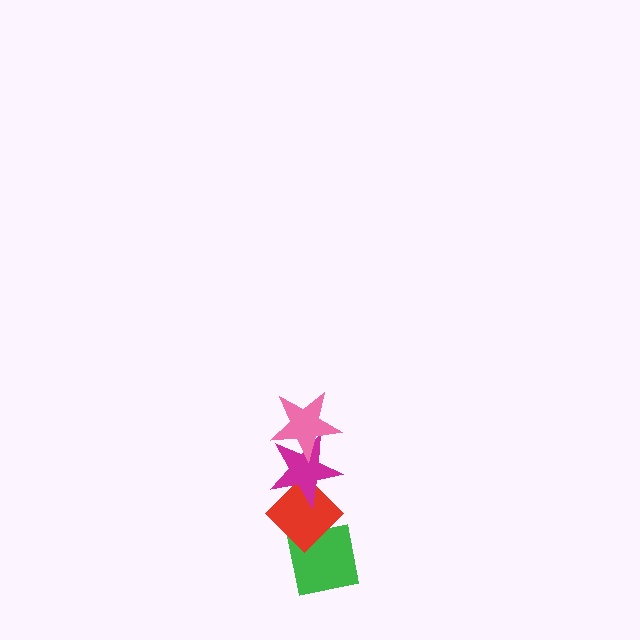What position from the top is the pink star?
The pink star is 1st from the top.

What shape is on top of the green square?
The red diamond is on top of the green square.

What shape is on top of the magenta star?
The pink star is on top of the magenta star.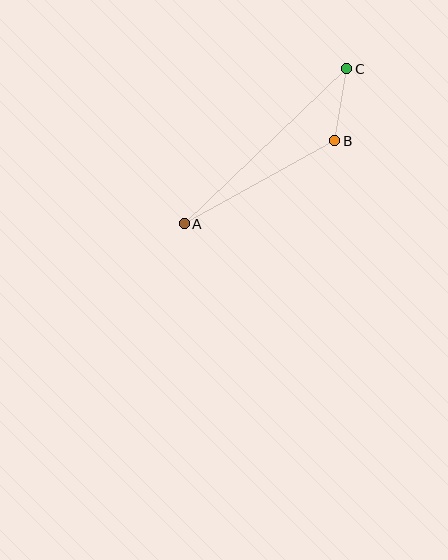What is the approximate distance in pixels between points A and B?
The distance between A and B is approximately 172 pixels.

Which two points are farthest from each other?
Points A and C are farthest from each other.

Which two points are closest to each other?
Points B and C are closest to each other.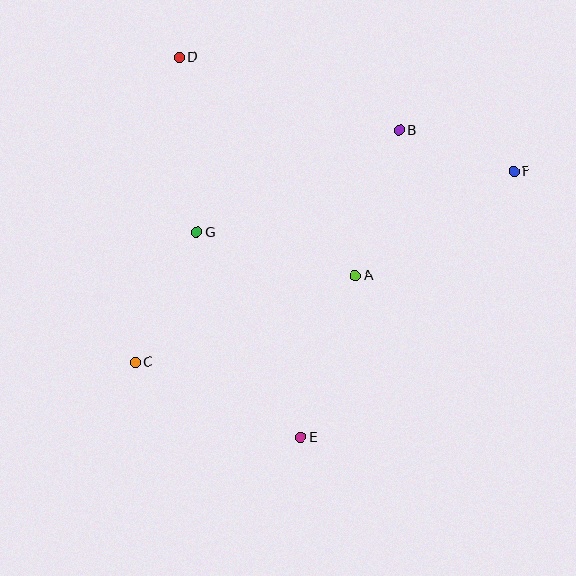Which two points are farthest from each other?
Points C and F are farthest from each other.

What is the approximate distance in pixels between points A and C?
The distance between A and C is approximately 237 pixels.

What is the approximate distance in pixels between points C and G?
The distance between C and G is approximately 144 pixels.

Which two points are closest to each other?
Points B and F are closest to each other.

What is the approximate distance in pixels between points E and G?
The distance between E and G is approximately 230 pixels.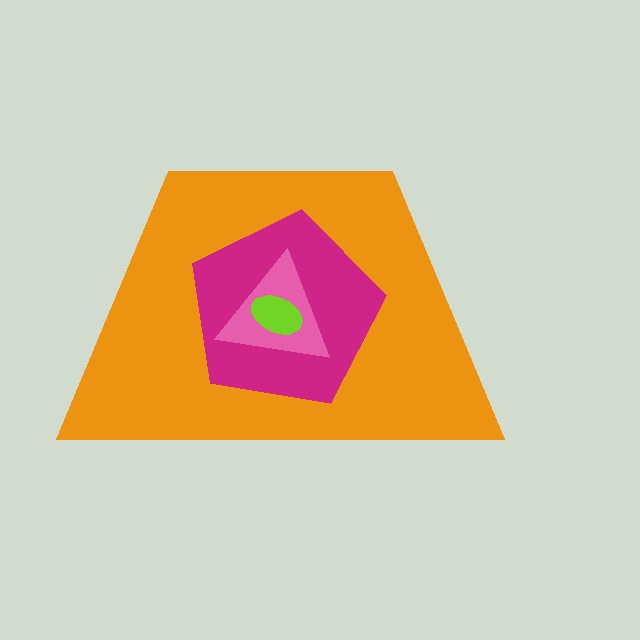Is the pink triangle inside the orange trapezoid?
Yes.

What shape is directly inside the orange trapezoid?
The magenta pentagon.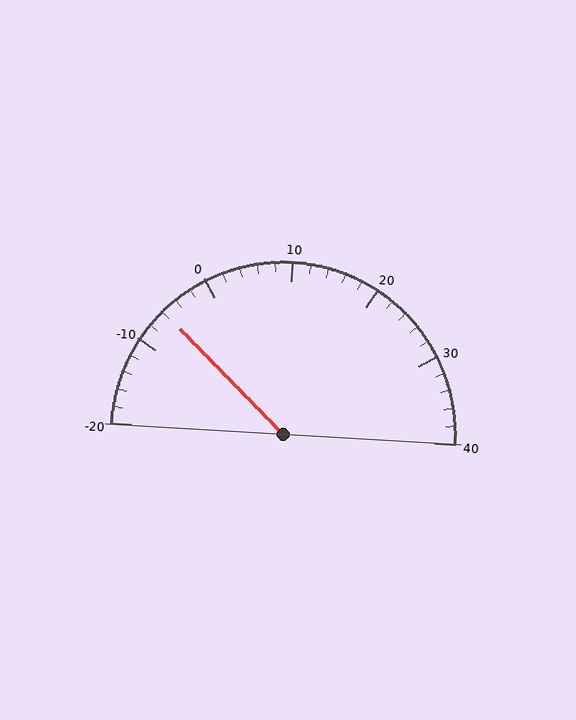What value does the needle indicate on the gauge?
The needle indicates approximately -6.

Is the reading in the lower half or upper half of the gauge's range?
The reading is in the lower half of the range (-20 to 40).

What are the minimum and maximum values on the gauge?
The gauge ranges from -20 to 40.